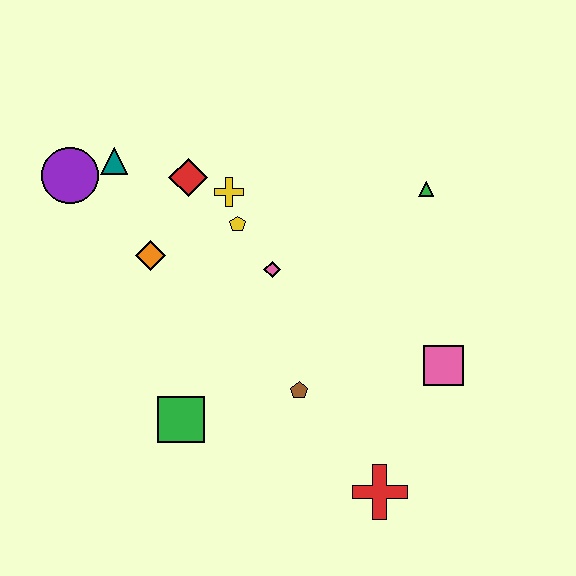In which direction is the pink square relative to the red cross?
The pink square is above the red cross.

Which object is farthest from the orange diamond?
The red cross is farthest from the orange diamond.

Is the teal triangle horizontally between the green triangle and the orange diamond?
No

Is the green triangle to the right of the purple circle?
Yes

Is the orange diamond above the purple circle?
No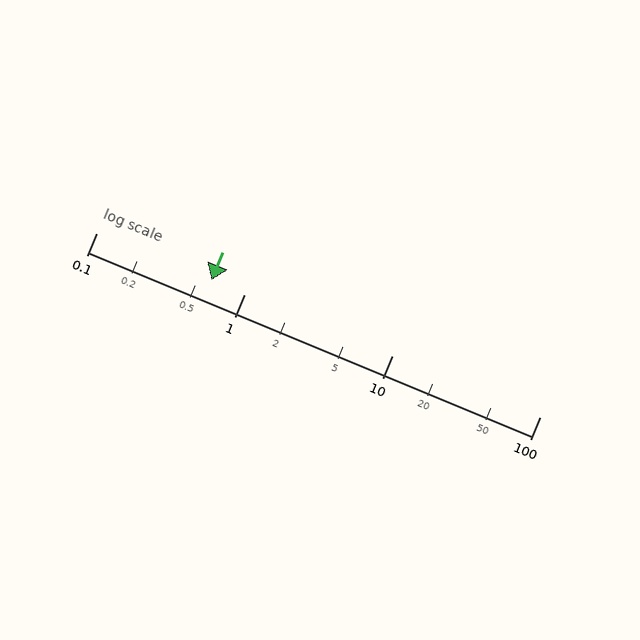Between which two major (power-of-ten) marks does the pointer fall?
The pointer is between 0.1 and 1.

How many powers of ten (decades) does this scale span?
The scale spans 3 decades, from 0.1 to 100.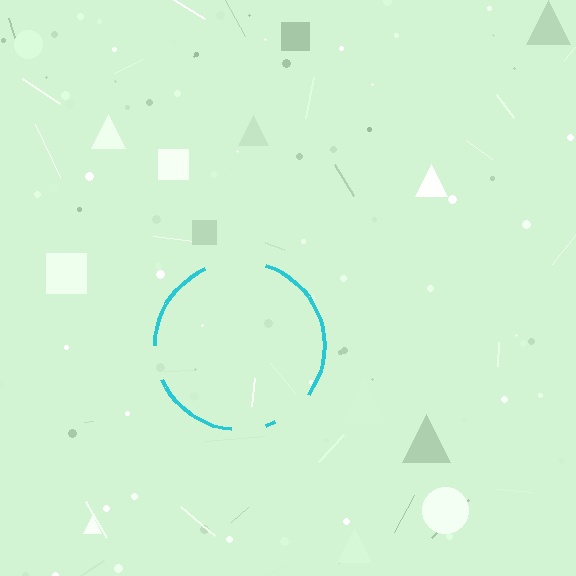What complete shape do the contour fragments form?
The contour fragments form a circle.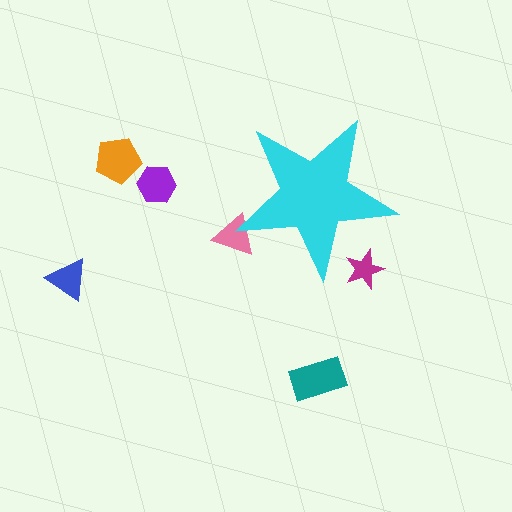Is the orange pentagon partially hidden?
No, the orange pentagon is fully visible.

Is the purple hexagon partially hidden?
No, the purple hexagon is fully visible.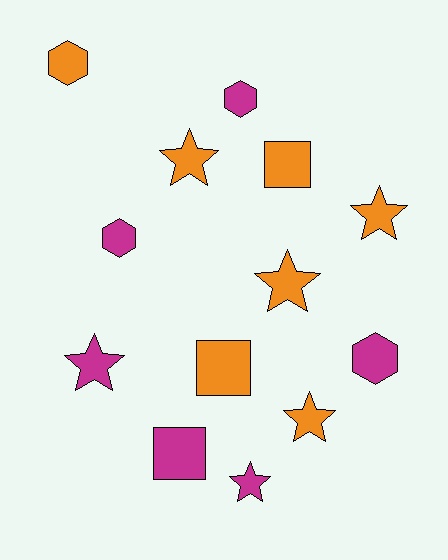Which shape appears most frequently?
Star, with 6 objects.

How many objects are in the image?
There are 13 objects.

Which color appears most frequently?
Orange, with 7 objects.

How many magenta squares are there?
There is 1 magenta square.